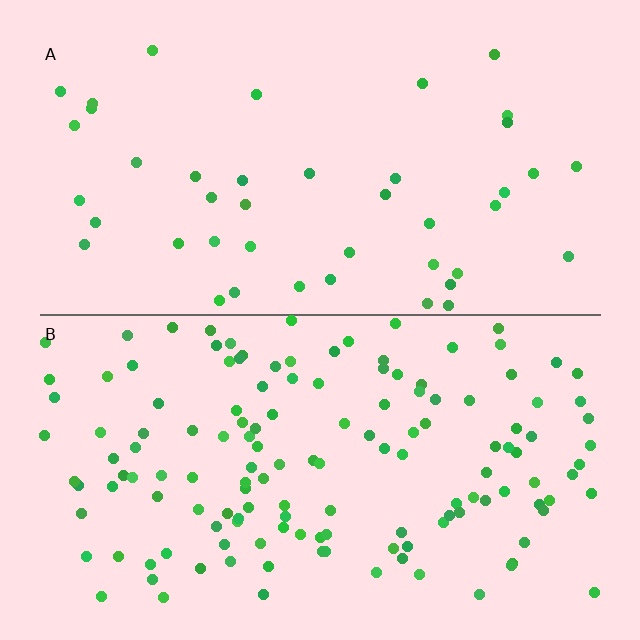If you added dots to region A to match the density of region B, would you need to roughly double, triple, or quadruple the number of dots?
Approximately triple.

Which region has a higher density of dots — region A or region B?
B (the bottom).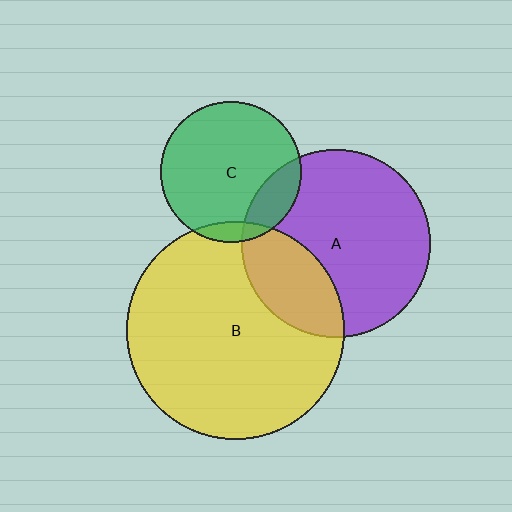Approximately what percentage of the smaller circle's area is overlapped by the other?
Approximately 10%.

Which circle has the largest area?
Circle B (yellow).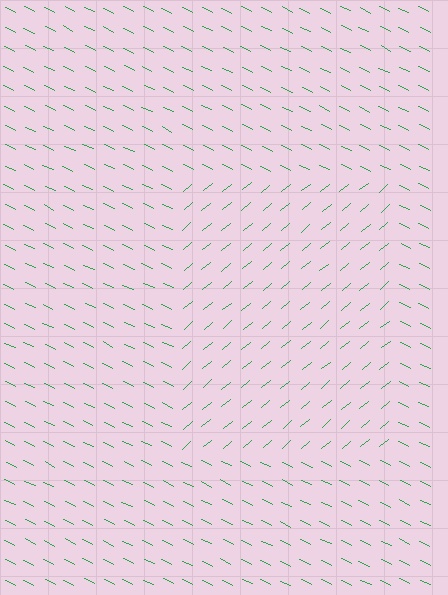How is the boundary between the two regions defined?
The boundary is defined purely by a change in line orientation (approximately 66 degrees difference). All lines are the same color and thickness.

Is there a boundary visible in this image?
Yes, there is a texture boundary formed by a change in line orientation.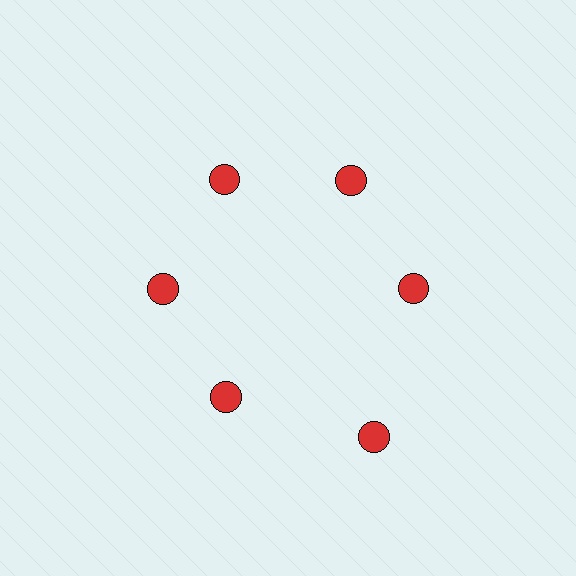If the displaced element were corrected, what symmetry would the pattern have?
It would have 6-fold rotational symmetry — the pattern would map onto itself every 60 degrees.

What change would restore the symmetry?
The symmetry would be restored by moving it inward, back onto the ring so that all 6 circles sit at equal angles and equal distance from the center.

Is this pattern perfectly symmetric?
No. The 6 red circles are arranged in a ring, but one element near the 5 o'clock position is pushed outward from the center, breaking the 6-fold rotational symmetry.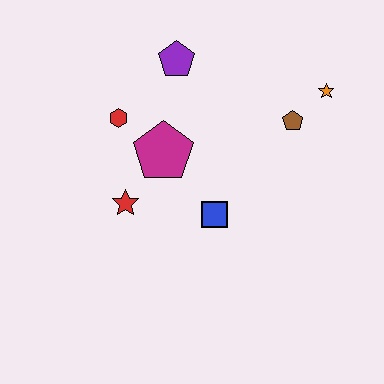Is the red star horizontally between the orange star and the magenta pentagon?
No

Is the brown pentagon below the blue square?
No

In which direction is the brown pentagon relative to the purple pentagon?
The brown pentagon is to the right of the purple pentagon.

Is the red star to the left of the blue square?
Yes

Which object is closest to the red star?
The magenta pentagon is closest to the red star.